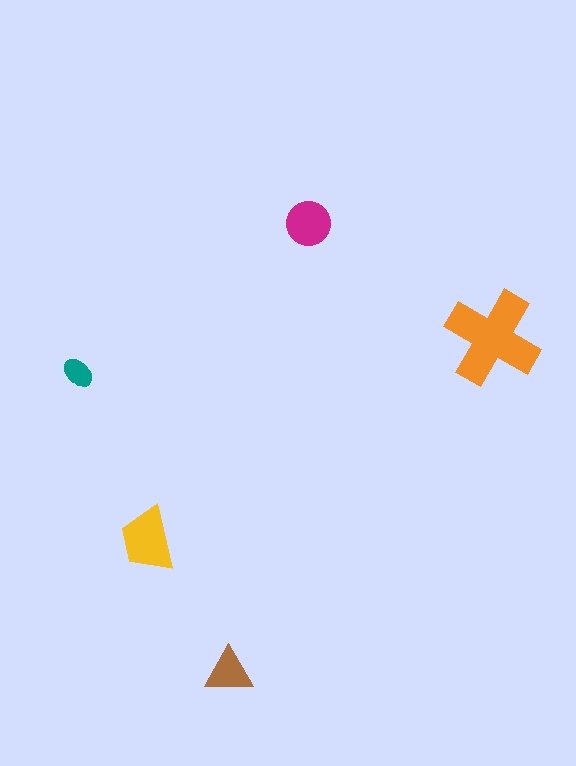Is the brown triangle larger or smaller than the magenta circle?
Smaller.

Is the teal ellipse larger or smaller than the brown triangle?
Smaller.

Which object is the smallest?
The teal ellipse.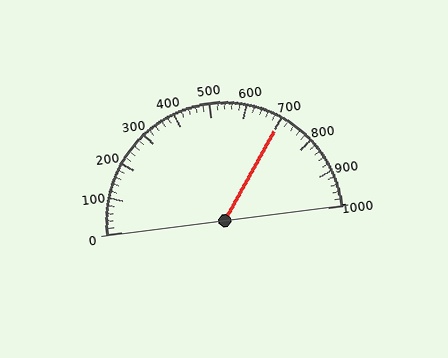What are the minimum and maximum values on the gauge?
The gauge ranges from 0 to 1000.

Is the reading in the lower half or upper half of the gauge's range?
The reading is in the upper half of the range (0 to 1000).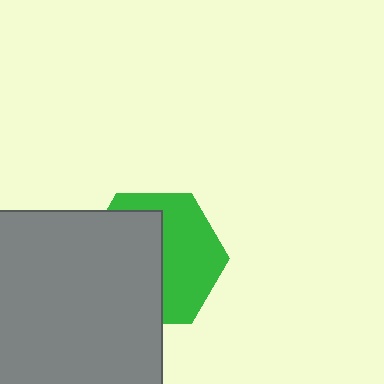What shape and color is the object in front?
The object in front is a gray square.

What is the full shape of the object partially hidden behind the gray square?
The partially hidden object is a green hexagon.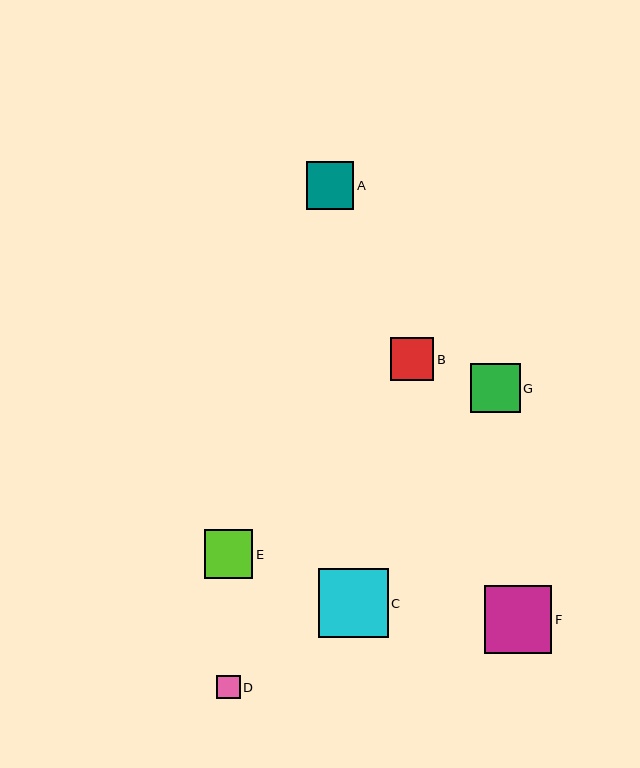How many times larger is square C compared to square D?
Square C is approximately 3.0 times the size of square D.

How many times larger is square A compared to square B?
Square A is approximately 1.1 times the size of square B.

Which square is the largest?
Square C is the largest with a size of approximately 69 pixels.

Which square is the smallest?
Square D is the smallest with a size of approximately 23 pixels.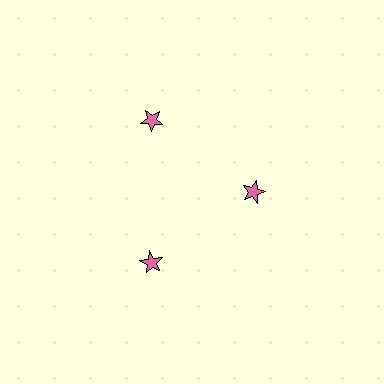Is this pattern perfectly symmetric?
No. The 3 pink stars are arranged in a ring, but one element near the 3 o'clock position is pulled inward toward the center, breaking the 3-fold rotational symmetry.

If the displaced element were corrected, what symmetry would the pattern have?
It would have 3-fold rotational symmetry — the pattern would map onto itself every 120 degrees.